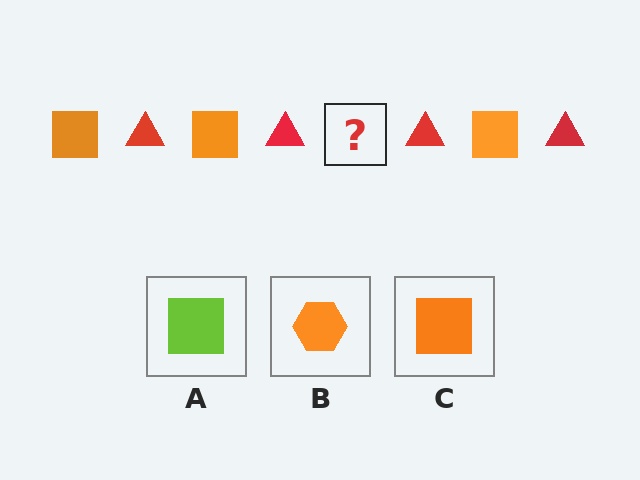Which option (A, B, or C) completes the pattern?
C.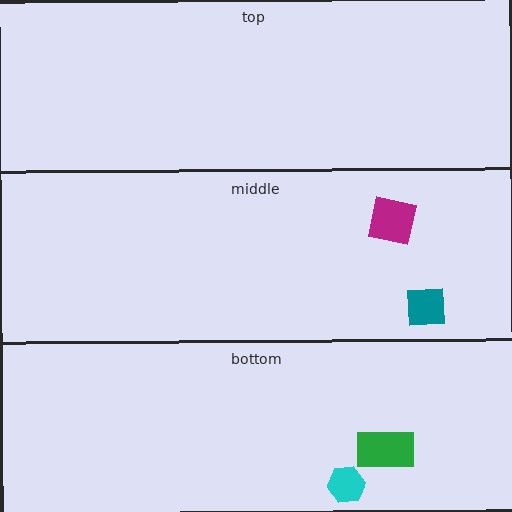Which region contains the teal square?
The middle region.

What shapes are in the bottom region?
The green rectangle, the cyan hexagon.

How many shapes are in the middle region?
2.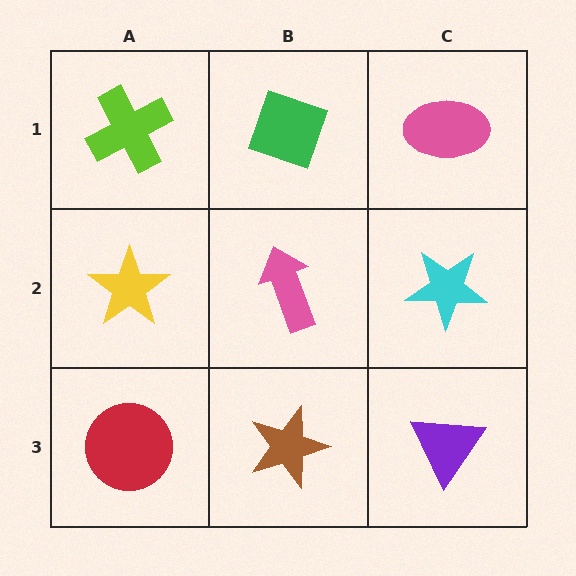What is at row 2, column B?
A pink arrow.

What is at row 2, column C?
A cyan star.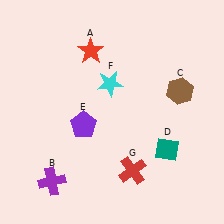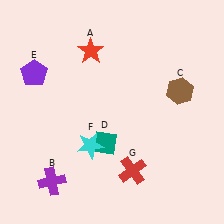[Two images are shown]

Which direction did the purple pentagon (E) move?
The purple pentagon (E) moved up.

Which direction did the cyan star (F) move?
The cyan star (F) moved down.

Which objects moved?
The objects that moved are: the teal diamond (D), the purple pentagon (E), the cyan star (F).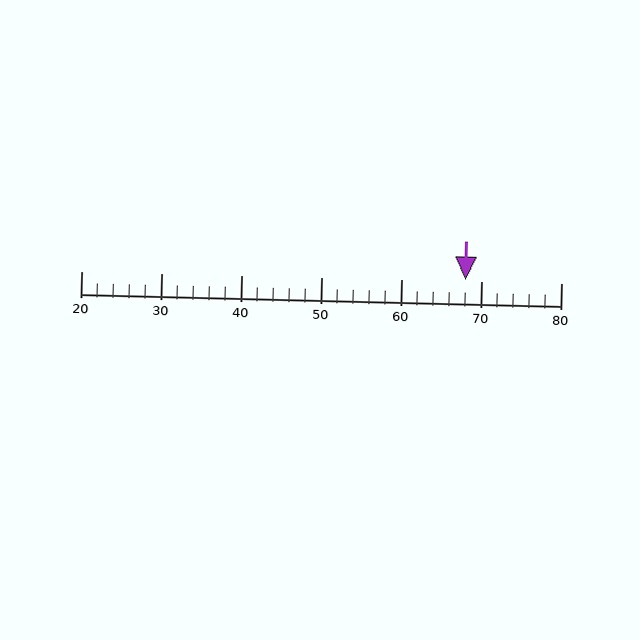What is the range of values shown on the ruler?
The ruler shows values from 20 to 80.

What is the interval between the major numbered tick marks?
The major tick marks are spaced 10 units apart.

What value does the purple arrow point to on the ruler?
The purple arrow points to approximately 68.